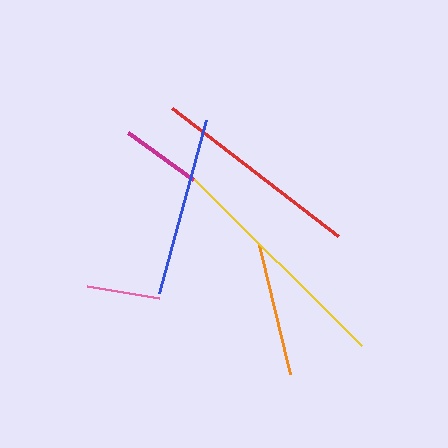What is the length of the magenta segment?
The magenta segment is approximately 80 pixels long.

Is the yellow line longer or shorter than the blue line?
The yellow line is longer than the blue line.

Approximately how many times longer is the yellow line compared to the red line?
The yellow line is approximately 1.1 times the length of the red line.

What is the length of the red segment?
The red segment is approximately 210 pixels long.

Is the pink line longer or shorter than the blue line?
The blue line is longer than the pink line.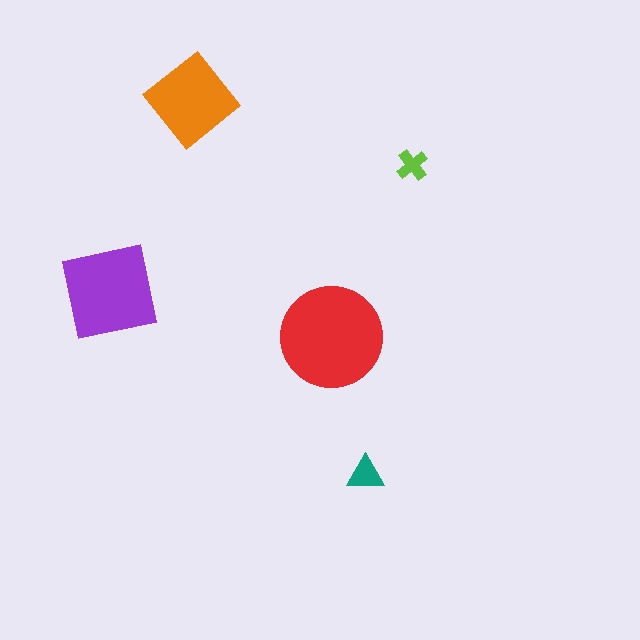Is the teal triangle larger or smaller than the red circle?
Smaller.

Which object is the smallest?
The lime cross.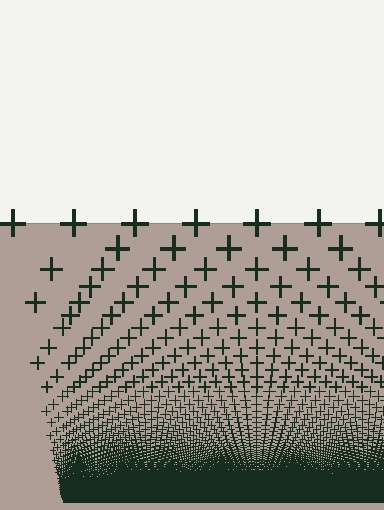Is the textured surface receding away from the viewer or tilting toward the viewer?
The surface appears to tilt toward the viewer. Texture elements get larger and sparser toward the top.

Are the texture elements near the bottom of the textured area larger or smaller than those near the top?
Smaller. The gradient is inverted — elements near the bottom are smaller and denser.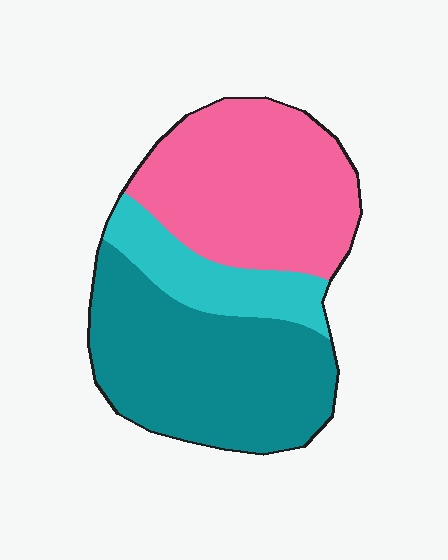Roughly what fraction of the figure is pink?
Pink covers about 40% of the figure.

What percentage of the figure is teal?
Teal covers roughly 45% of the figure.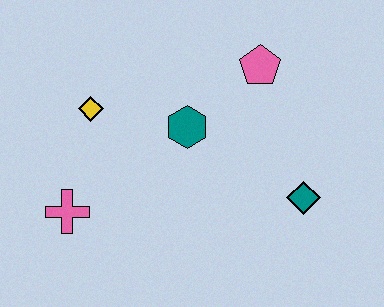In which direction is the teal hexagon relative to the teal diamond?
The teal hexagon is to the left of the teal diamond.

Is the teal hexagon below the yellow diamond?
Yes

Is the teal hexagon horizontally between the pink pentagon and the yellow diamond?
Yes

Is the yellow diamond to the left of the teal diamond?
Yes